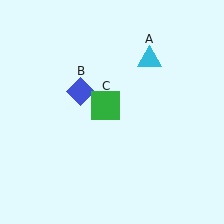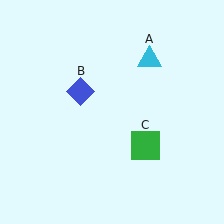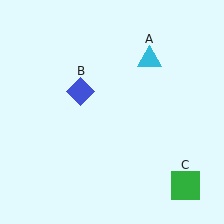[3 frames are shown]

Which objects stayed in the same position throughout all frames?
Cyan triangle (object A) and blue diamond (object B) remained stationary.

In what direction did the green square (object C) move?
The green square (object C) moved down and to the right.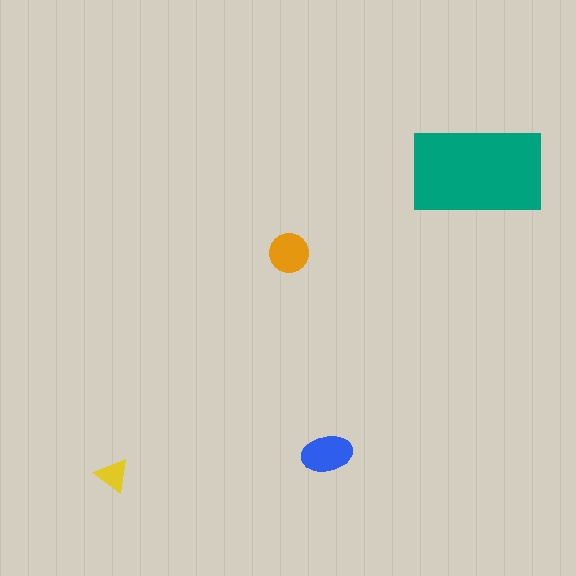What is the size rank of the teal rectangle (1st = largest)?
1st.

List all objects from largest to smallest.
The teal rectangle, the blue ellipse, the orange circle, the yellow triangle.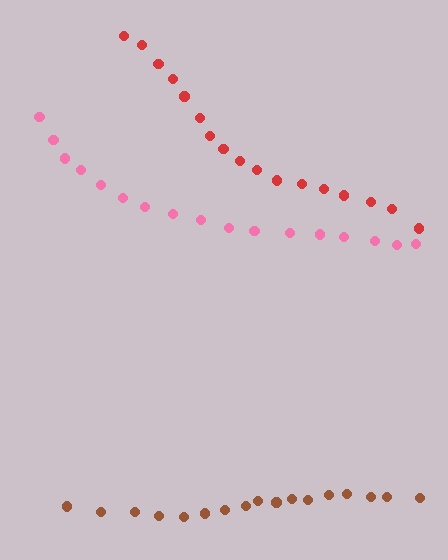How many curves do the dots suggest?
There are 3 distinct paths.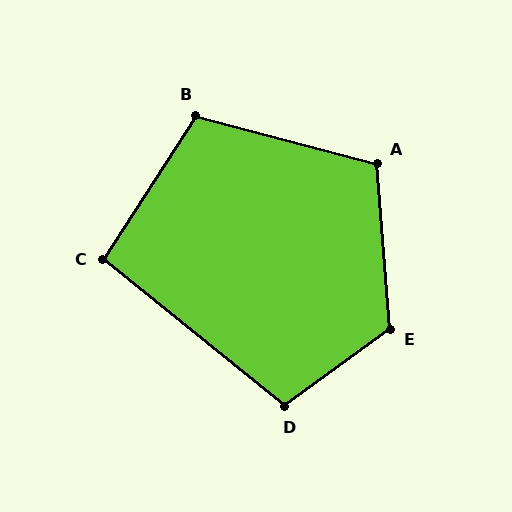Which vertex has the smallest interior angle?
C, at approximately 96 degrees.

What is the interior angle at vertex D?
Approximately 105 degrees (obtuse).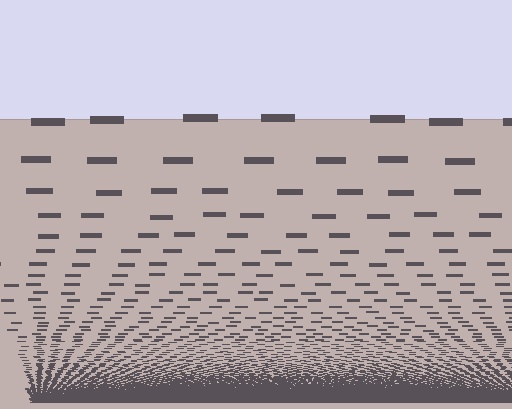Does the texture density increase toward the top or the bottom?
Density increases toward the bottom.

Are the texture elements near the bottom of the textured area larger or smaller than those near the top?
Smaller. The gradient is inverted — elements near the bottom are smaller and denser.